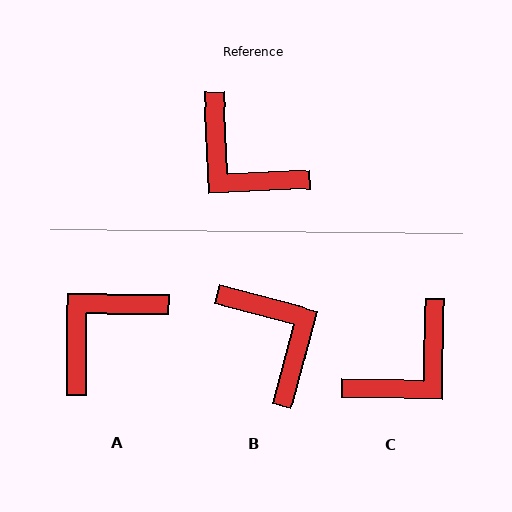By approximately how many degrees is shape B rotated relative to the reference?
Approximately 162 degrees counter-clockwise.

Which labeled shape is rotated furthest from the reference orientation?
B, about 162 degrees away.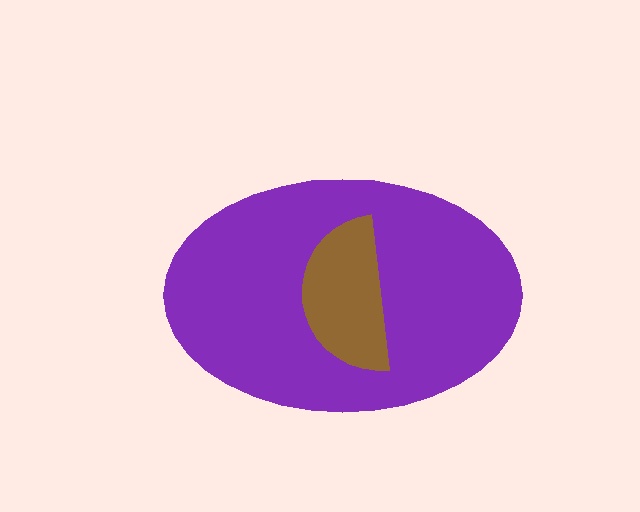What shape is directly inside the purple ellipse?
The brown semicircle.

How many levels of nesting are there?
2.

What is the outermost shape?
The purple ellipse.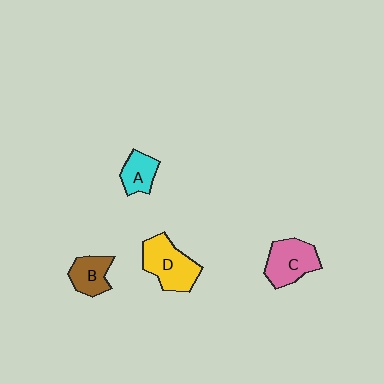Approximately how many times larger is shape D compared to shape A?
Approximately 1.8 times.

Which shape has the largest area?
Shape D (yellow).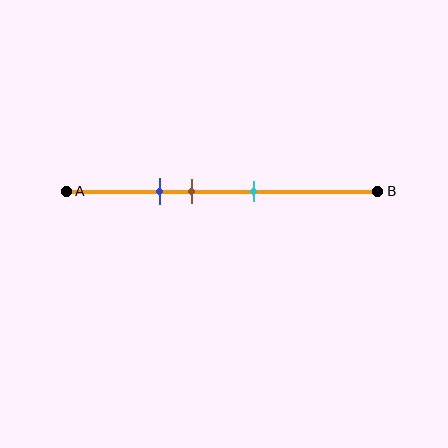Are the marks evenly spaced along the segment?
Yes, the marks are approximately evenly spaced.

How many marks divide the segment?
There are 3 marks dividing the segment.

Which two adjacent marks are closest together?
The blue and brown marks are the closest adjacent pair.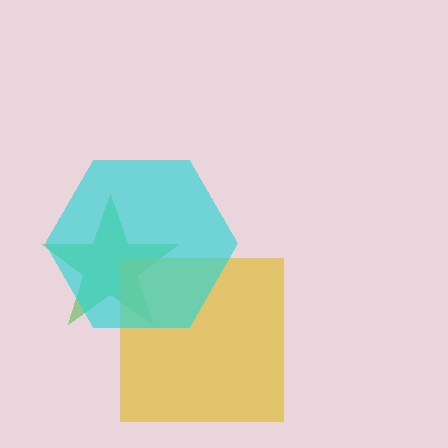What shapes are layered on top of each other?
The layered shapes are: a green star, a yellow square, a cyan hexagon.